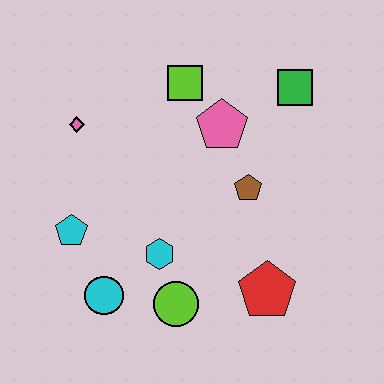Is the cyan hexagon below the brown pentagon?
Yes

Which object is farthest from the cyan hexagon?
The green square is farthest from the cyan hexagon.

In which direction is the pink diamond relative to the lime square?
The pink diamond is to the left of the lime square.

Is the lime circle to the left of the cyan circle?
No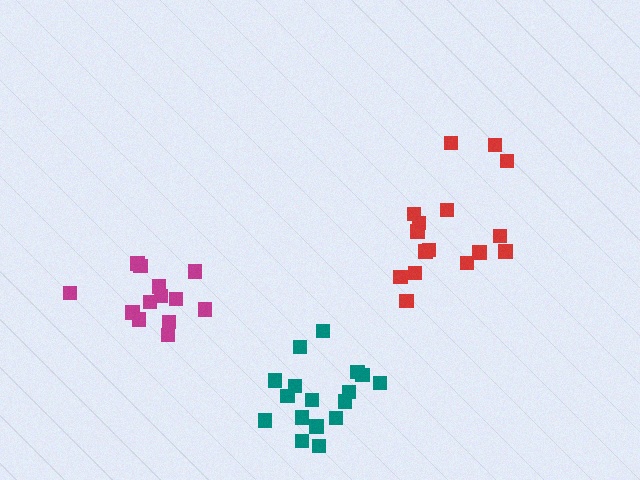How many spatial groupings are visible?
There are 3 spatial groupings.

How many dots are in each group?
Group 1: 13 dots, Group 2: 17 dots, Group 3: 16 dots (46 total).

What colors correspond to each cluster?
The clusters are colored: magenta, teal, red.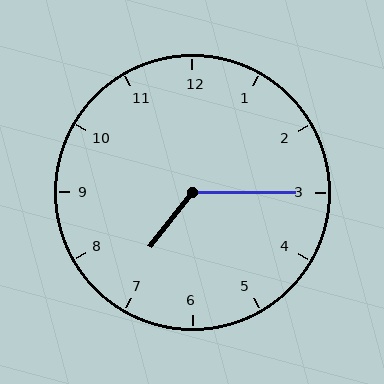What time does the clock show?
7:15.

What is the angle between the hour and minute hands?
Approximately 128 degrees.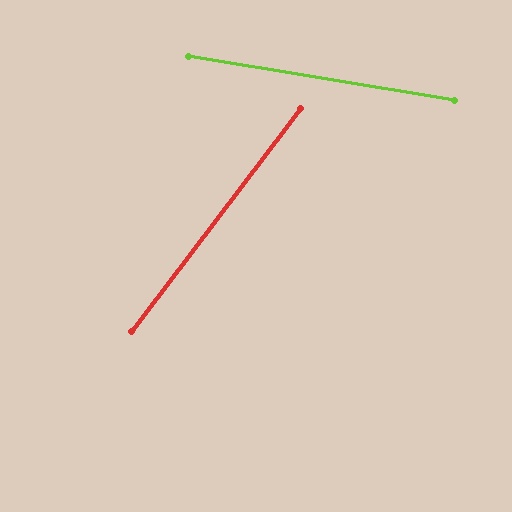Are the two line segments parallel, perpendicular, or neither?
Neither parallel nor perpendicular — they differ by about 62°.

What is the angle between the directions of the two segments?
Approximately 62 degrees.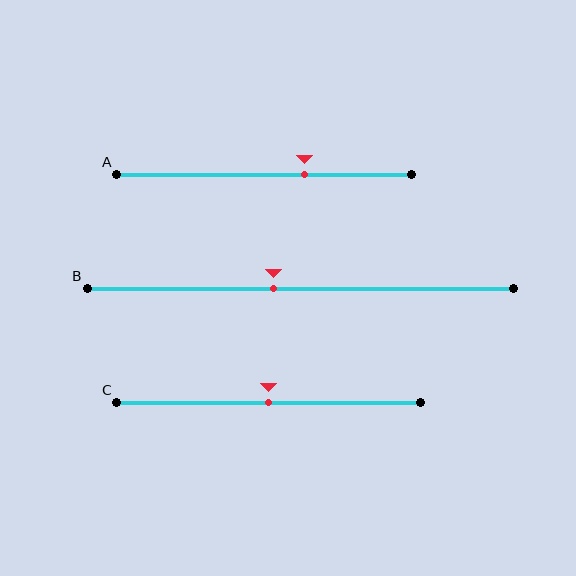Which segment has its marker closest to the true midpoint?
Segment C has its marker closest to the true midpoint.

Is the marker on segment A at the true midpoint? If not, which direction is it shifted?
No, the marker on segment A is shifted to the right by about 14% of the segment length.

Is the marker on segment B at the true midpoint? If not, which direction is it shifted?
No, the marker on segment B is shifted to the left by about 6% of the segment length.